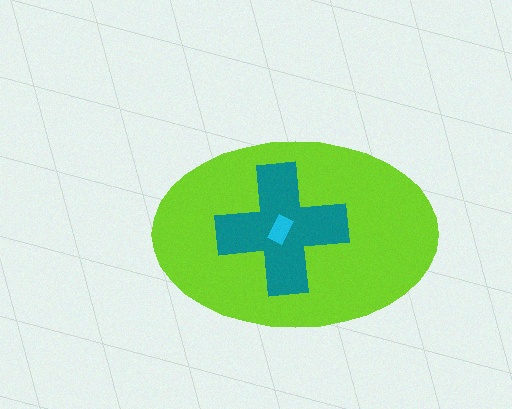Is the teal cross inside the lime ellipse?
Yes.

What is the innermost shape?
The cyan rectangle.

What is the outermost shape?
The lime ellipse.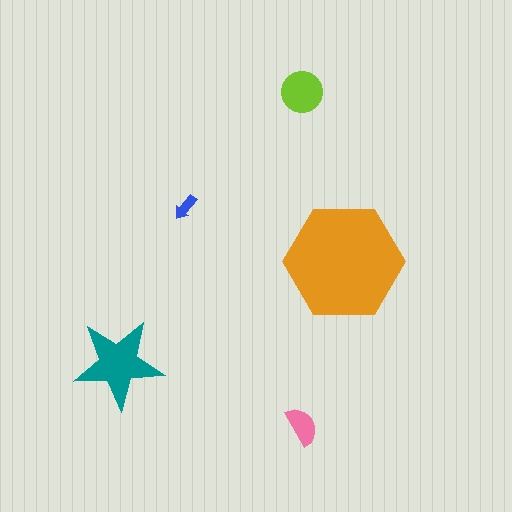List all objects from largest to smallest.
The orange hexagon, the teal star, the lime circle, the pink semicircle, the blue arrow.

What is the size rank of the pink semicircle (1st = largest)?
4th.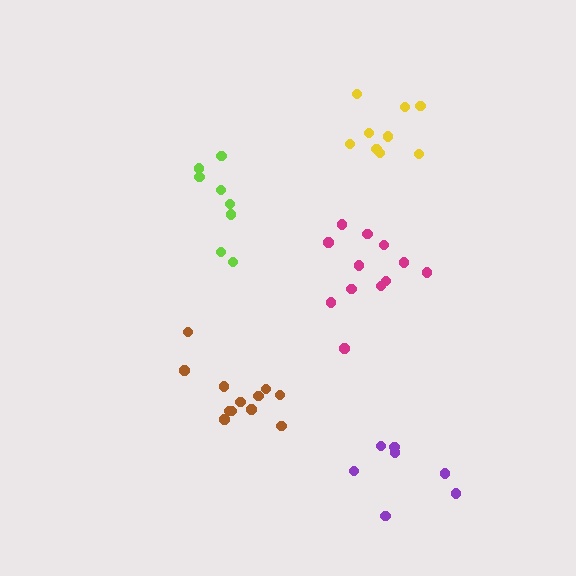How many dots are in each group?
Group 1: 12 dots, Group 2: 8 dots, Group 3: 12 dots, Group 4: 9 dots, Group 5: 7 dots (48 total).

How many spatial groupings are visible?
There are 5 spatial groupings.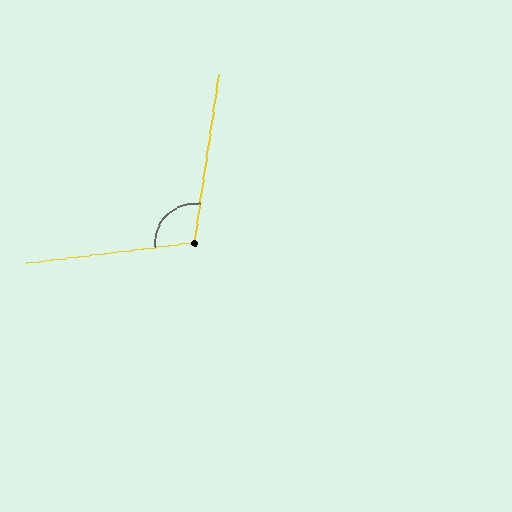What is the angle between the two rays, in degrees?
Approximately 106 degrees.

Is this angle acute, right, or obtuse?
It is obtuse.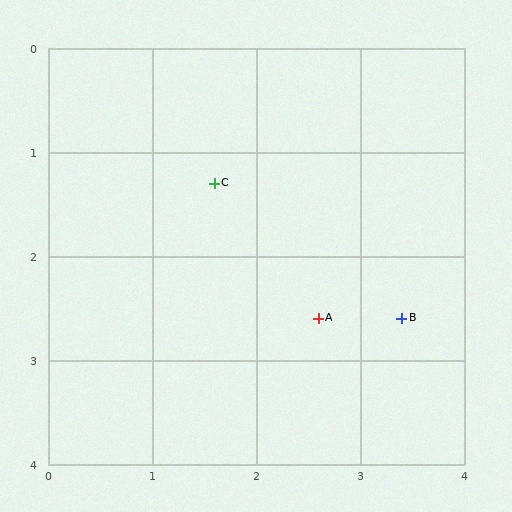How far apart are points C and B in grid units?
Points C and B are about 2.2 grid units apart.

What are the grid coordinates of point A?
Point A is at approximately (2.6, 2.6).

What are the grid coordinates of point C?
Point C is at approximately (1.6, 1.3).